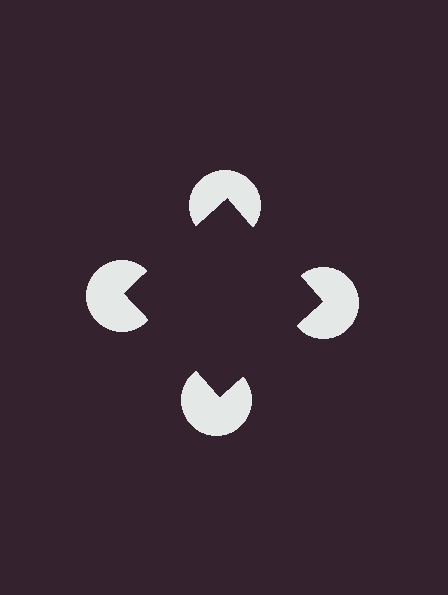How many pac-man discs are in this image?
There are 4 — one at each vertex of the illusory square.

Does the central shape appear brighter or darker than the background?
It typically appears slightly darker than the background, even though no actual brightness change is drawn.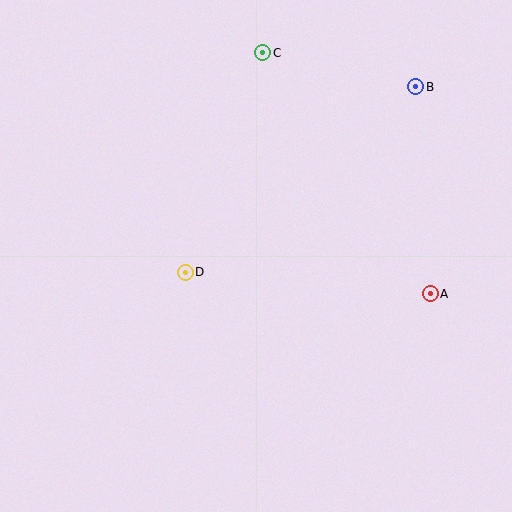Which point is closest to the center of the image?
Point D at (185, 272) is closest to the center.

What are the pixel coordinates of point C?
Point C is at (263, 53).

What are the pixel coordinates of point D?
Point D is at (185, 272).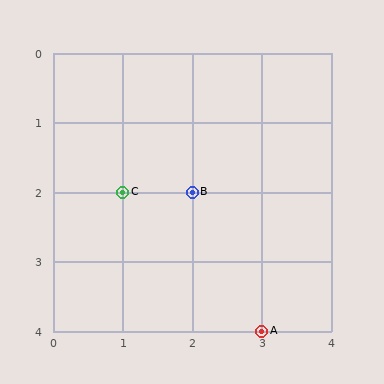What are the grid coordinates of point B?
Point B is at grid coordinates (2, 2).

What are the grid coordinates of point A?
Point A is at grid coordinates (3, 4).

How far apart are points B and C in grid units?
Points B and C are 1 column apart.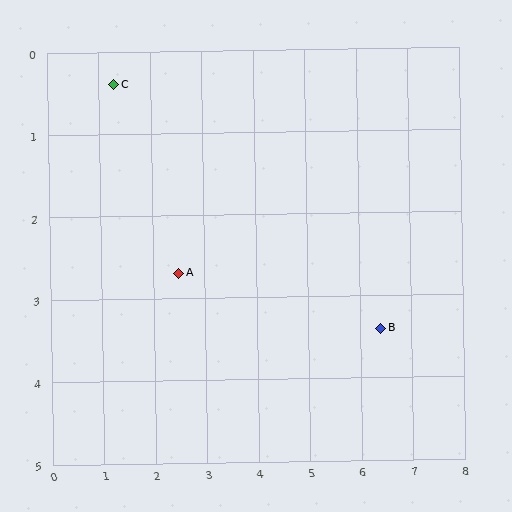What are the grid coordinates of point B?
Point B is at approximately (6.4, 3.4).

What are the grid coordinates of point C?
Point C is at approximately (1.3, 0.4).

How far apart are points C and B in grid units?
Points C and B are about 5.9 grid units apart.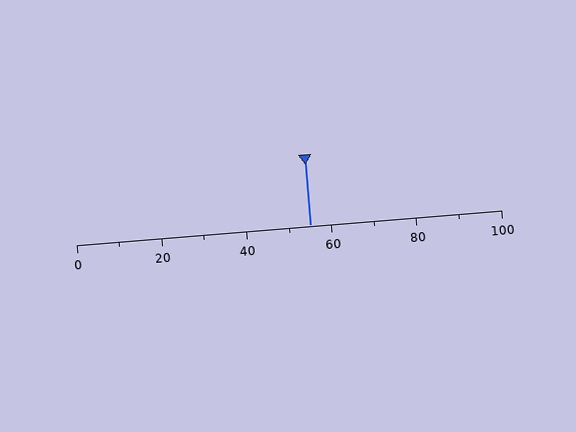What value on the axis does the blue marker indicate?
The marker indicates approximately 55.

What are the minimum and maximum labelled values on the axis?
The axis runs from 0 to 100.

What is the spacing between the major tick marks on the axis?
The major ticks are spaced 20 apart.